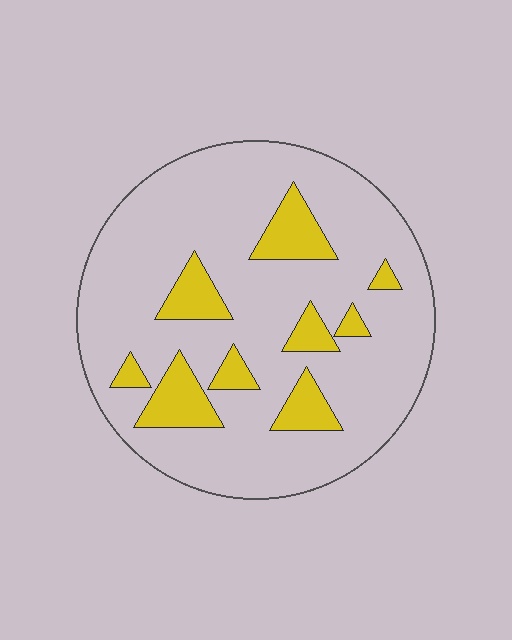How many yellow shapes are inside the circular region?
9.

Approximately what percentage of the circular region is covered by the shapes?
Approximately 15%.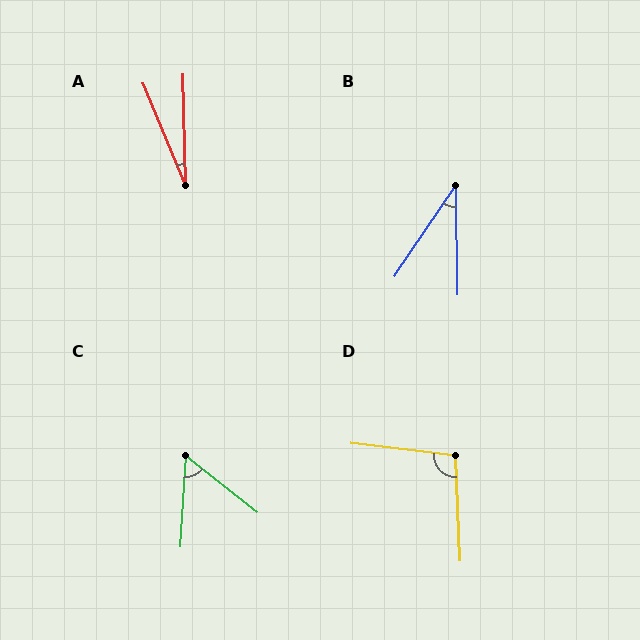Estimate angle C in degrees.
Approximately 55 degrees.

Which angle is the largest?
D, at approximately 99 degrees.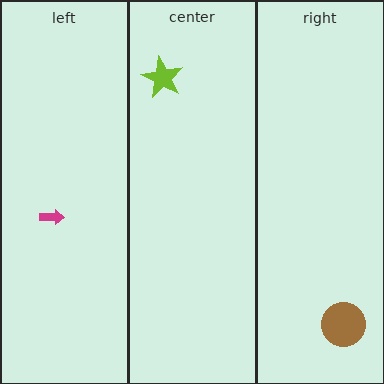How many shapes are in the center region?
1.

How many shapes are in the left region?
1.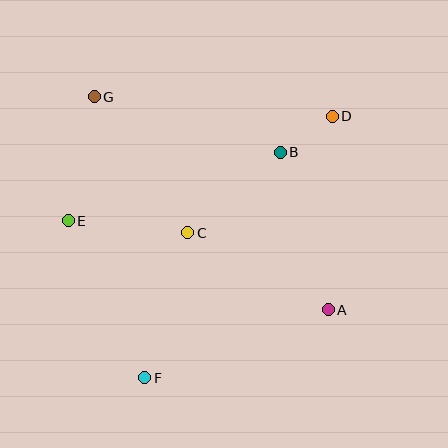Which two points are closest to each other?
Points B and D are closest to each other.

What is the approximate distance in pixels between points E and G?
The distance between E and G is approximately 127 pixels.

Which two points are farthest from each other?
Points D and F are farthest from each other.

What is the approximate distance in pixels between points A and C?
The distance between A and C is approximately 160 pixels.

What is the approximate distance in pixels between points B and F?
The distance between B and F is approximately 263 pixels.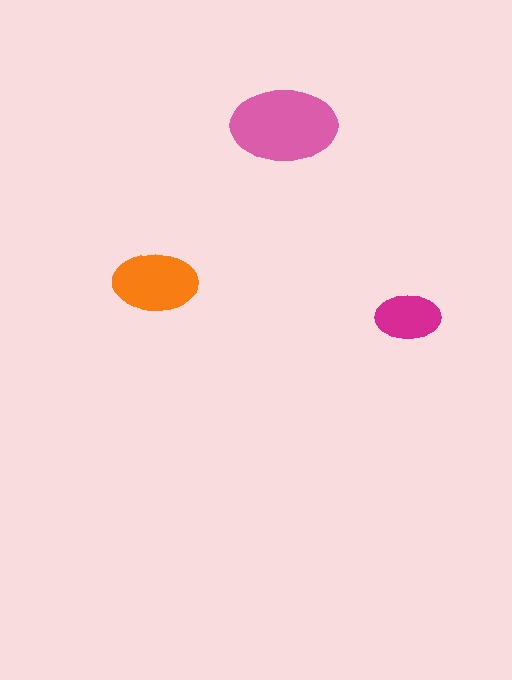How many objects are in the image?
There are 3 objects in the image.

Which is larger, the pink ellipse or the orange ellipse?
The pink one.